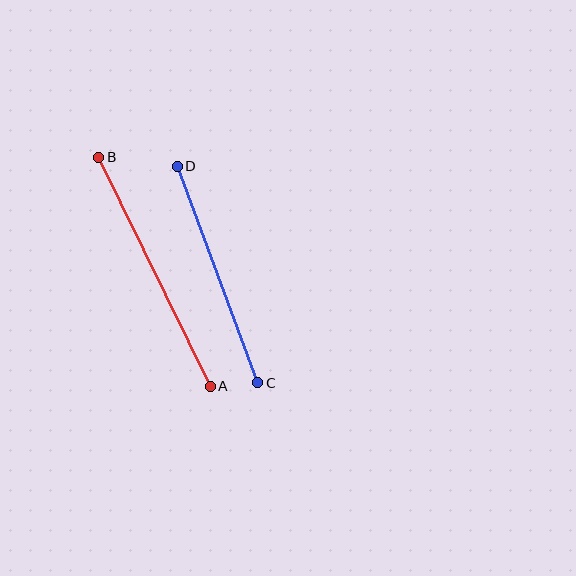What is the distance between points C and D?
The distance is approximately 231 pixels.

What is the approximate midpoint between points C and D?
The midpoint is at approximately (217, 274) pixels.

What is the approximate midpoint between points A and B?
The midpoint is at approximately (154, 272) pixels.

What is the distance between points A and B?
The distance is approximately 254 pixels.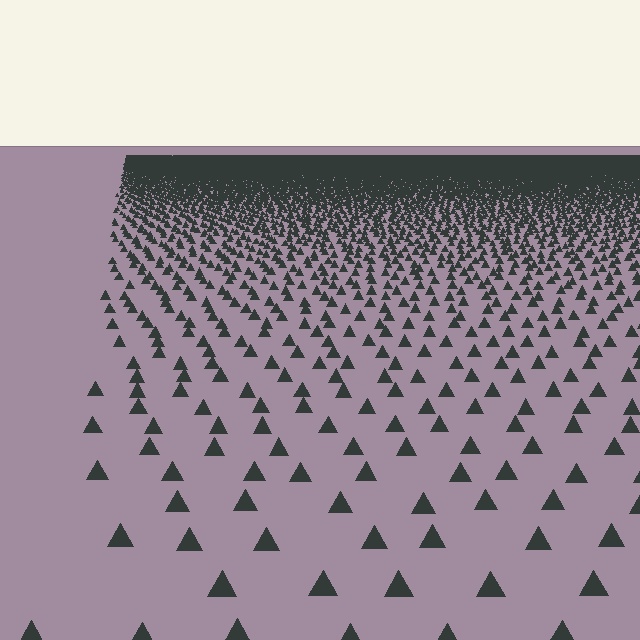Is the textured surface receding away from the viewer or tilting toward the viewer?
The surface is receding away from the viewer. Texture elements get smaller and denser toward the top.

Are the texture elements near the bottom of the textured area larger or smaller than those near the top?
Larger. Near the bottom, elements are closer to the viewer and appear at a bigger on-screen size.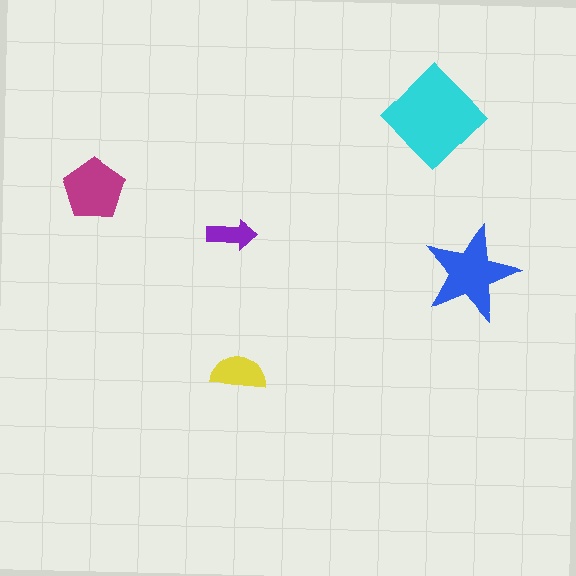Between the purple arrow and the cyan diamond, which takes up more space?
The cyan diamond.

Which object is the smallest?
The purple arrow.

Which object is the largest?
The cyan diamond.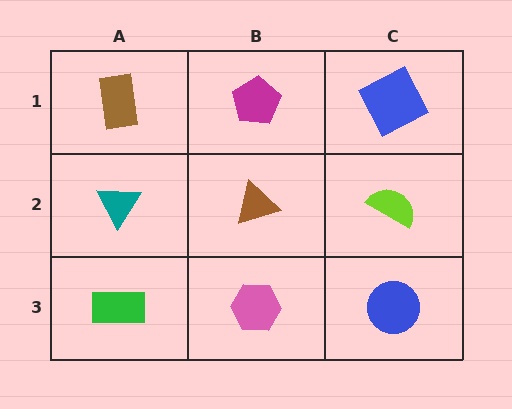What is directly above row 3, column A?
A teal triangle.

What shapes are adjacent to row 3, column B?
A brown triangle (row 2, column B), a green rectangle (row 3, column A), a blue circle (row 3, column C).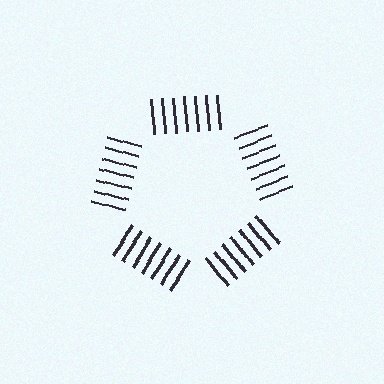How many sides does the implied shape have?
5 sides — the line-ends trace a pentagon.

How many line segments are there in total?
35 — 7 along each of the 5 edges.